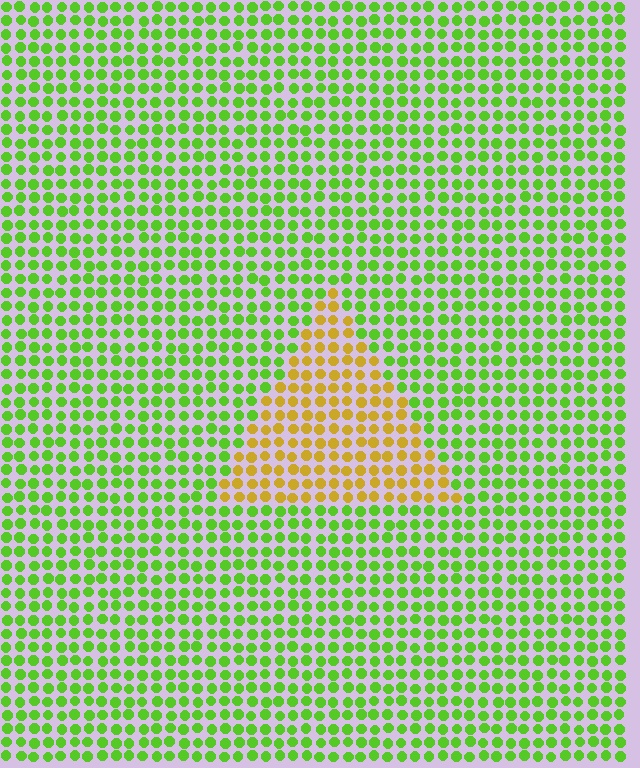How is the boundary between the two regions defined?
The boundary is defined purely by a slight shift in hue (about 55 degrees). Spacing, size, and orientation are identical on both sides.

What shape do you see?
I see a triangle.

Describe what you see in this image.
The image is filled with small lime elements in a uniform arrangement. A triangle-shaped region is visible where the elements are tinted to a slightly different hue, forming a subtle color boundary.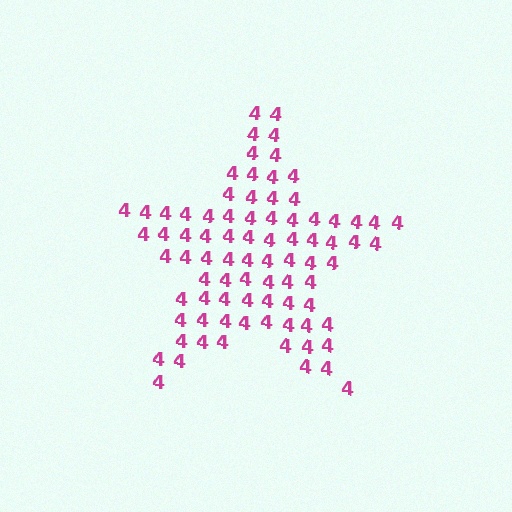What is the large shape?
The large shape is a star.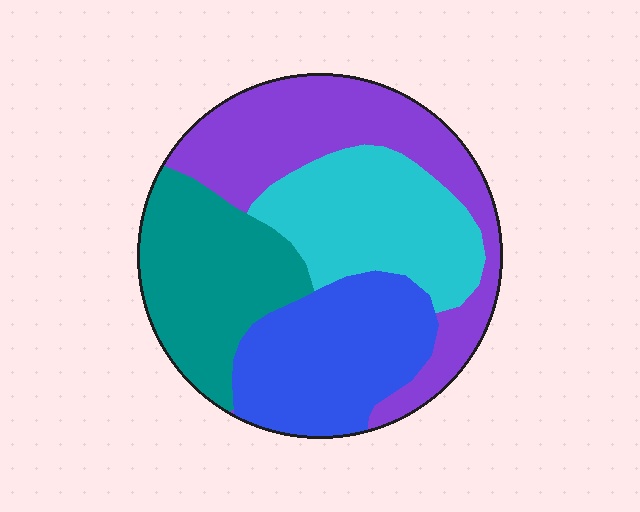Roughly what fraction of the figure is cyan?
Cyan takes up about one quarter (1/4) of the figure.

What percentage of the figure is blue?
Blue covers roughly 25% of the figure.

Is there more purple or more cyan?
Purple.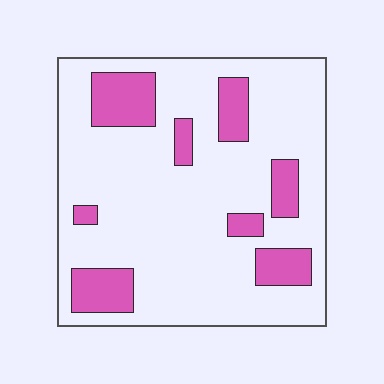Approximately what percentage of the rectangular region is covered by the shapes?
Approximately 20%.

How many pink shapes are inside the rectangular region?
8.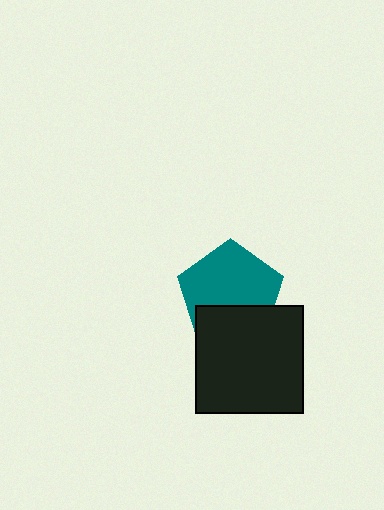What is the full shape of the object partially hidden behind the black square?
The partially hidden object is a teal pentagon.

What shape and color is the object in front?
The object in front is a black square.